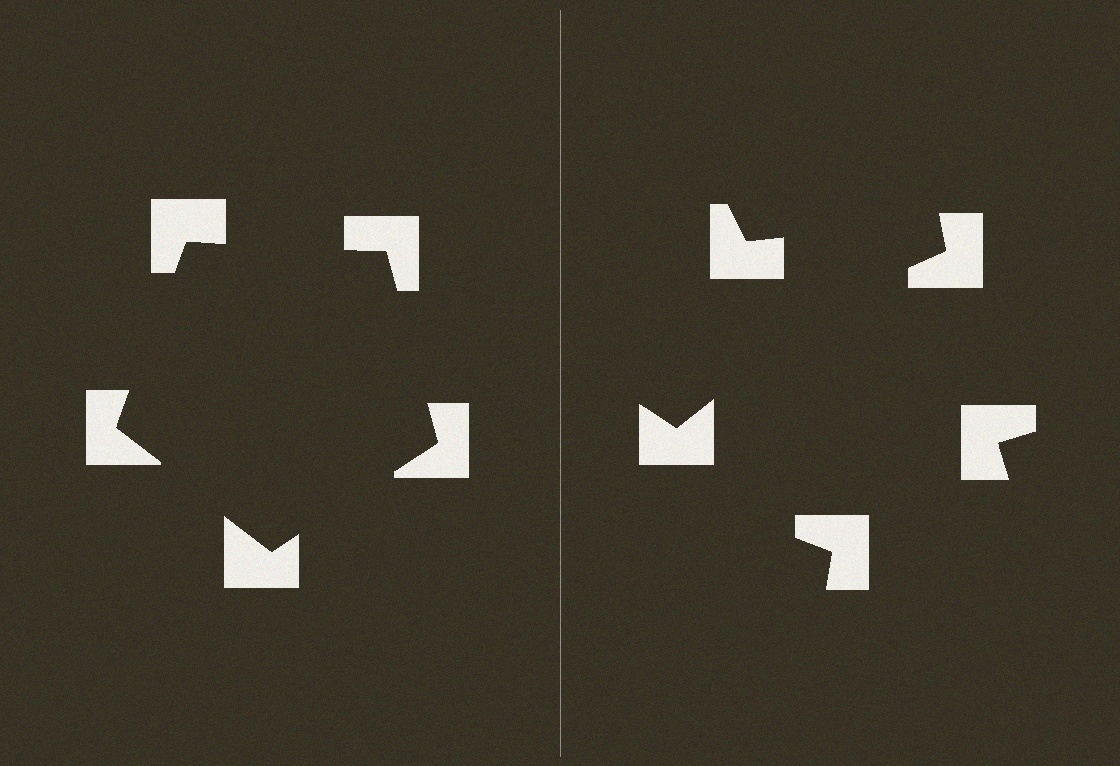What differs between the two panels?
The notched squares are positioned identically on both sides; only the wedge orientations differ. On the left they align to a pentagon; on the right they are misaligned.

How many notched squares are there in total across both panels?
10 — 5 on each side.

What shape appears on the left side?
An illusory pentagon.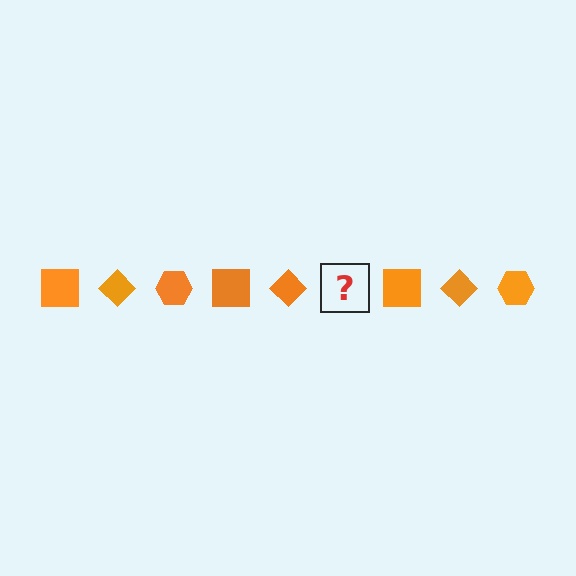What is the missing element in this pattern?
The missing element is an orange hexagon.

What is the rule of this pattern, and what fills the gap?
The rule is that the pattern cycles through square, diamond, hexagon shapes in orange. The gap should be filled with an orange hexagon.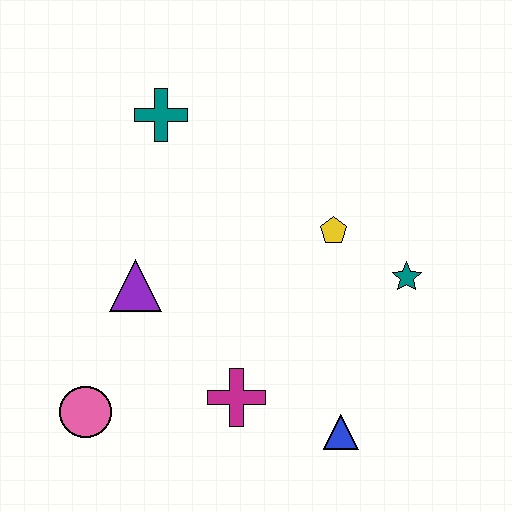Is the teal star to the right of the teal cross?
Yes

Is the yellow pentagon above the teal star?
Yes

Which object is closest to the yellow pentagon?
The teal star is closest to the yellow pentagon.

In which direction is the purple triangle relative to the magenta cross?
The purple triangle is above the magenta cross.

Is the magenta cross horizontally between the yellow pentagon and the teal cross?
Yes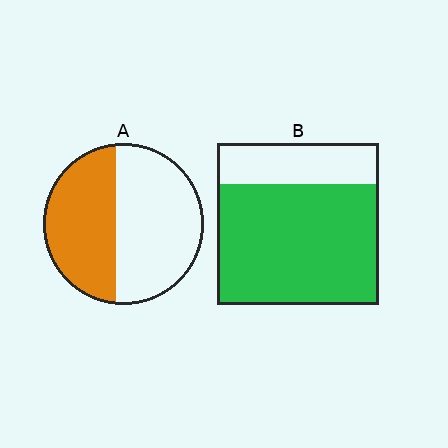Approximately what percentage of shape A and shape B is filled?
A is approximately 45% and B is approximately 75%.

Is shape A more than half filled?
No.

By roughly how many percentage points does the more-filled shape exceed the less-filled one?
By roughly 30 percentage points (B over A).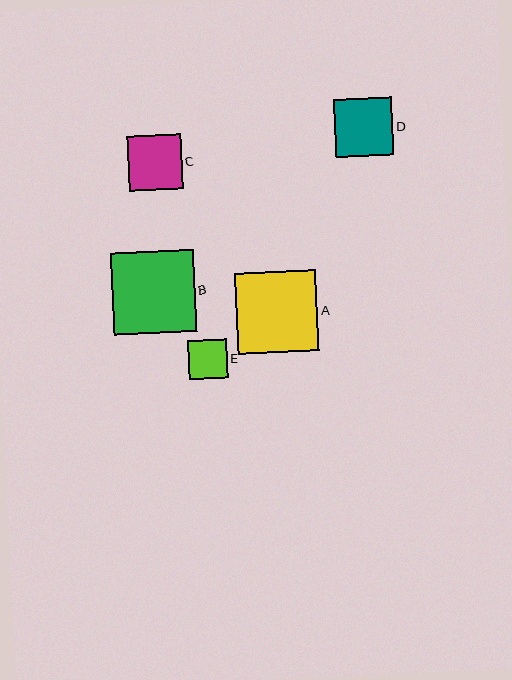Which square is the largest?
Square B is the largest with a size of approximately 82 pixels.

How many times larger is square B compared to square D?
Square B is approximately 1.4 times the size of square D.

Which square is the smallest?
Square E is the smallest with a size of approximately 39 pixels.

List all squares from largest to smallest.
From largest to smallest: B, A, D, C, E.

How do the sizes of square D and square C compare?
Square D and square C are approximately the same size.